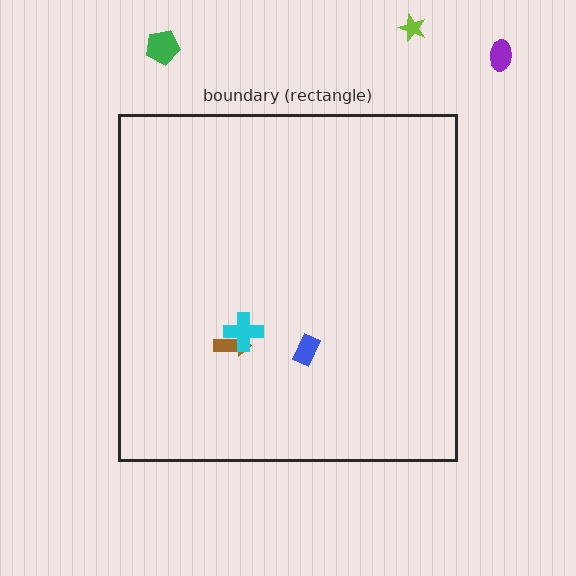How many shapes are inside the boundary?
3 inside, 3 outside.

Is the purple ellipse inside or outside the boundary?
Outside.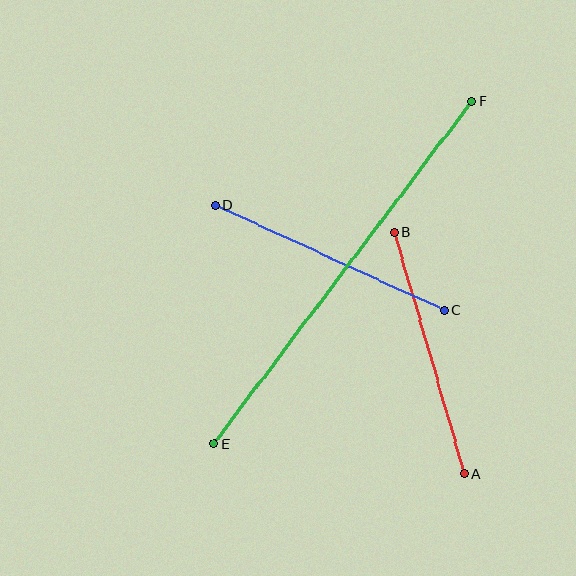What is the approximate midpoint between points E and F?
The midpoint is at approximately (343, 272) pixels.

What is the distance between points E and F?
The distance is approximately 428 pixels.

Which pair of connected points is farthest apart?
Points E and F are farthest apart.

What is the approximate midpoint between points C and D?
The midpoint is at approximately (330, 257) pixels.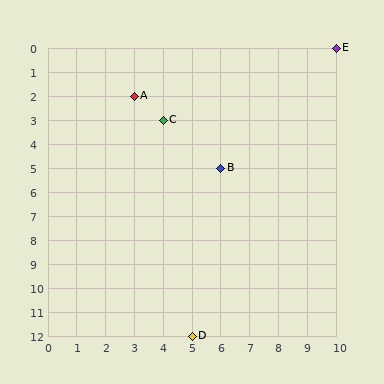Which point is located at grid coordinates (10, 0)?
Point E is at (10, 0).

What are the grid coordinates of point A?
Point A is at grid coordinates (3, 2).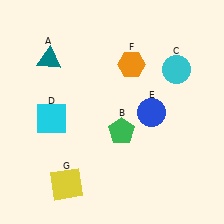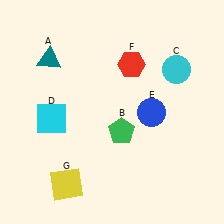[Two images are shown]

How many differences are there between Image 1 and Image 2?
There is 1 difference between the two images.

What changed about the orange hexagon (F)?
In Image 1, F is orange. In Image 2, it changed to red.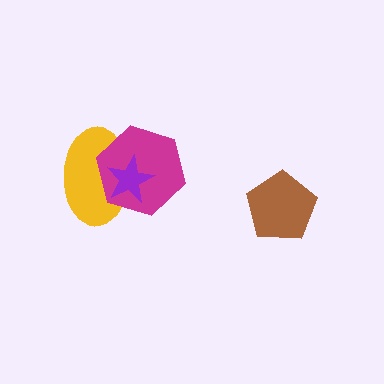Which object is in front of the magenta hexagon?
The purple star is in front of the magenta hexagon.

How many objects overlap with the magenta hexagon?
2 objects overlap with the magenta hexagon.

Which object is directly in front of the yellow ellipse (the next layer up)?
The magenta hexagon is directly in front of the yellow ellipse.